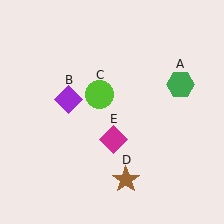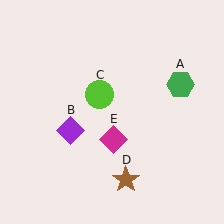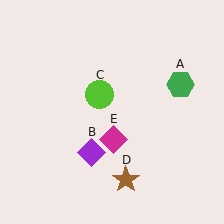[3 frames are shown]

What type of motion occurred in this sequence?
The purple diamond (object B) rotated counterclockwise around the center of the scene.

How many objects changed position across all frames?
1 object changed position: purple diamond (object B).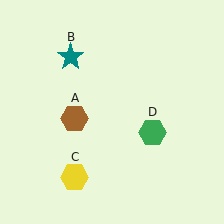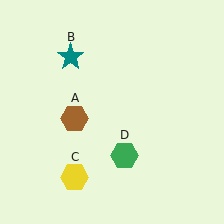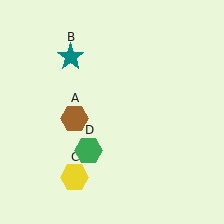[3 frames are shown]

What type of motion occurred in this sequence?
The green hexagon (object D) rotated clockwise around the center of the scene.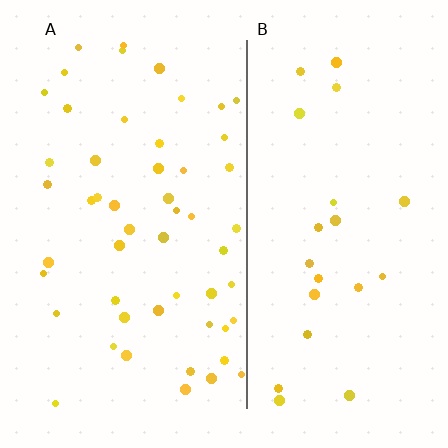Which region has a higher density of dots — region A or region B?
A (the left).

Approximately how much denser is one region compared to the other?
Approximately 2.3× — region A over region B.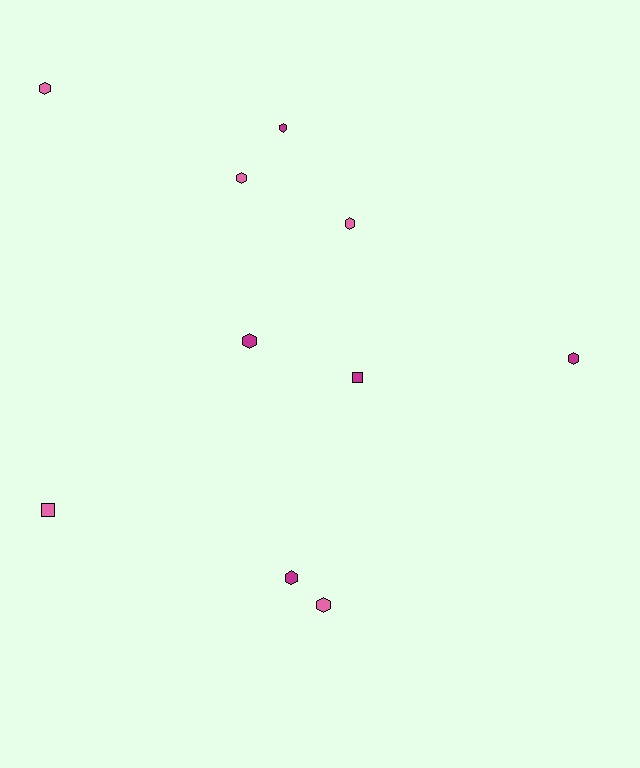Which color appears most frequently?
Magenta, with 5 objects.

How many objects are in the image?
There are 10 objects.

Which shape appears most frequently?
Hexagon, with 8 objects.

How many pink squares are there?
There is 1 pink square.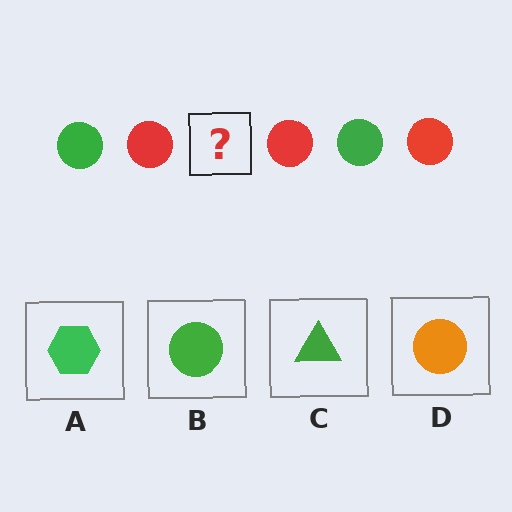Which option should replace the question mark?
Option B.